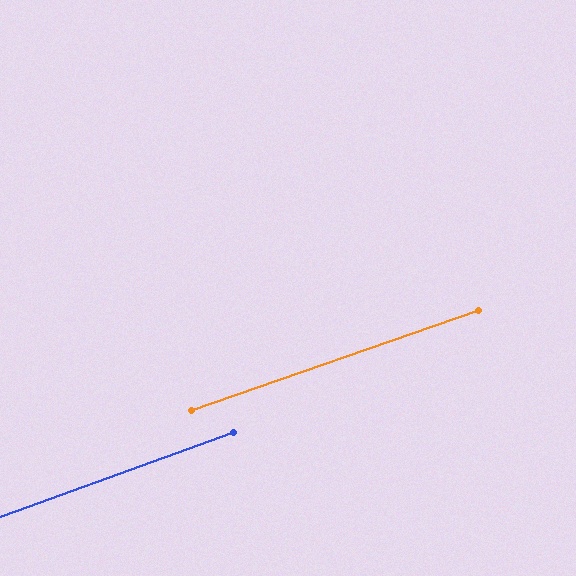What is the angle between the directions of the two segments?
Approximately 1 degree.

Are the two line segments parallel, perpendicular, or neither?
Parallel — their directions differ by only 0.6°.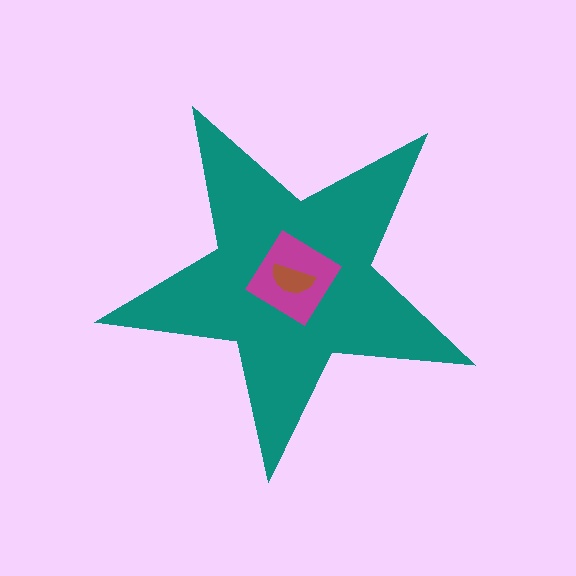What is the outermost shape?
The teal star.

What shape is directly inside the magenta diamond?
The brown semicircle.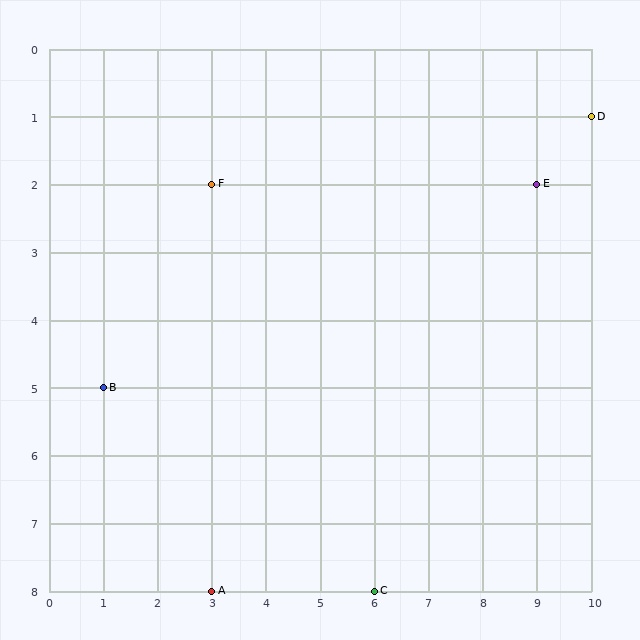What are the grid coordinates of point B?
Point B is at grid coordinates (1, 5).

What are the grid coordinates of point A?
Point A is at grid coordinates (3, 8).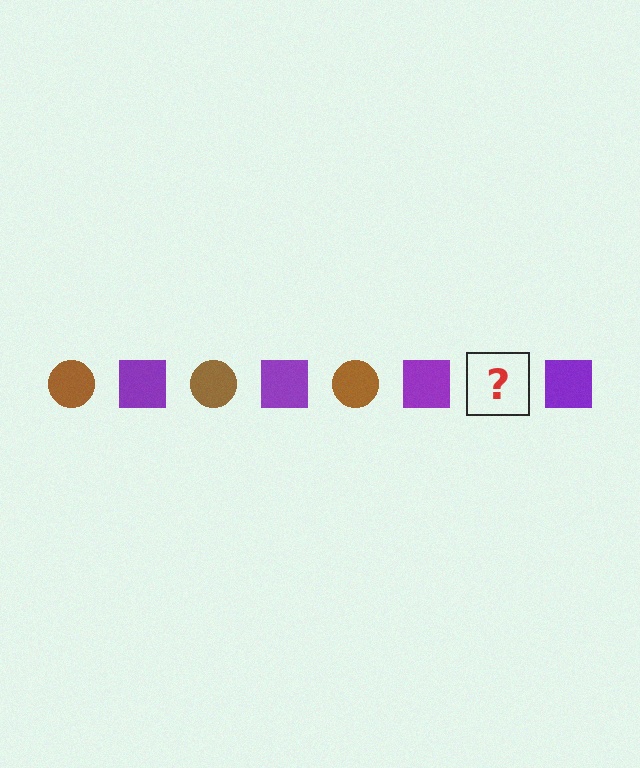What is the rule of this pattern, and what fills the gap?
The rule is that the pattern alternates between brown circle and purple square. The gap should be filled with a brown circle.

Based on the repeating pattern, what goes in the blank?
The blank should be a brown circle.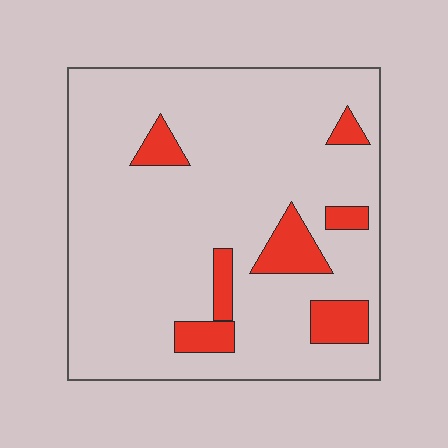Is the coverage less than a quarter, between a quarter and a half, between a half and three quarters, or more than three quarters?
Less than a quarter.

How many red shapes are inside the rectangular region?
7.